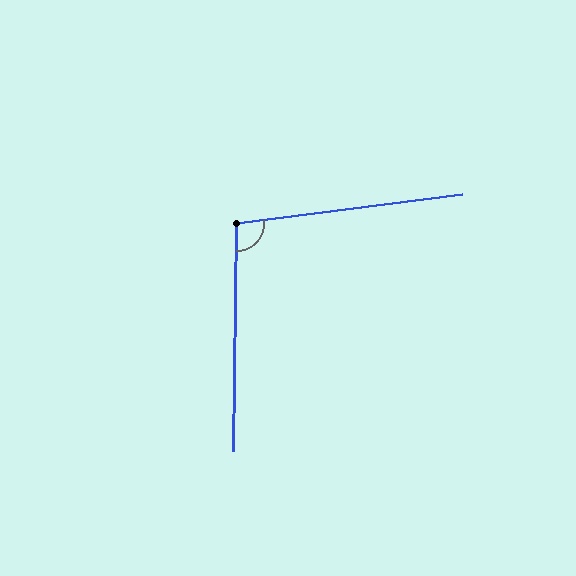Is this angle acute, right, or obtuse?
It is obtuse.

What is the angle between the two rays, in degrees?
Approximately 98 degrees.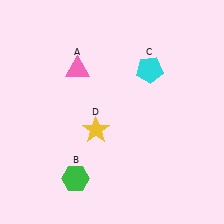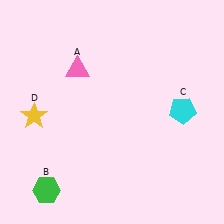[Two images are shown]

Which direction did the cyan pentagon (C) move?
The cyan pentagon (C) moved down.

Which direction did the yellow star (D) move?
The yellow star (D) moved left.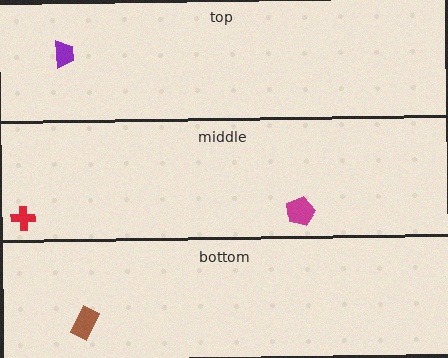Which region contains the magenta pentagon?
The middle region.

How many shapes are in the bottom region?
1.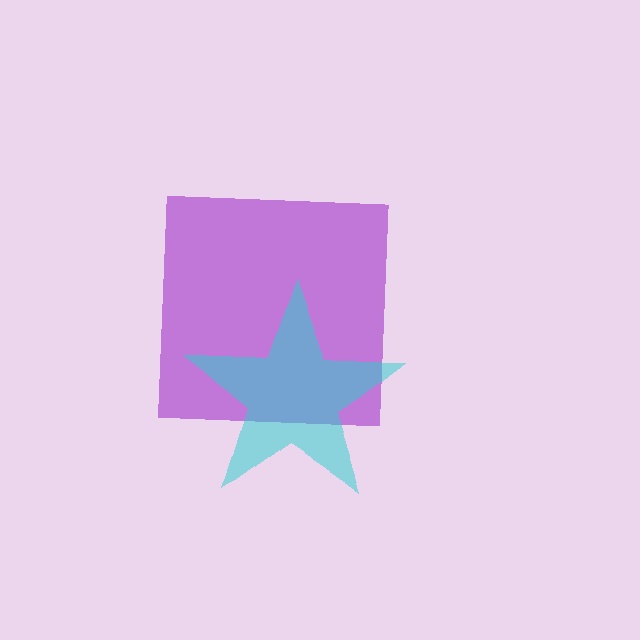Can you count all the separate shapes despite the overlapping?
Yes, there are 2 separate shapes.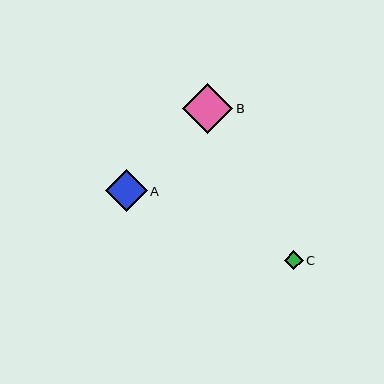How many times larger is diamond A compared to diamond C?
Diamond A is approximately 2.2 times the size of diamond C.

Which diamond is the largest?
Diamond B is the largest with a size of approximately 51 pixels.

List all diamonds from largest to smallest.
From largest to smallest: B, A, C.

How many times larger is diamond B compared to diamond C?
Diamond B is approximately 2.7 times the size of diamond C.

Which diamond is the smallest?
Diamond C is the smallest with a size of approximately 19 pixels.